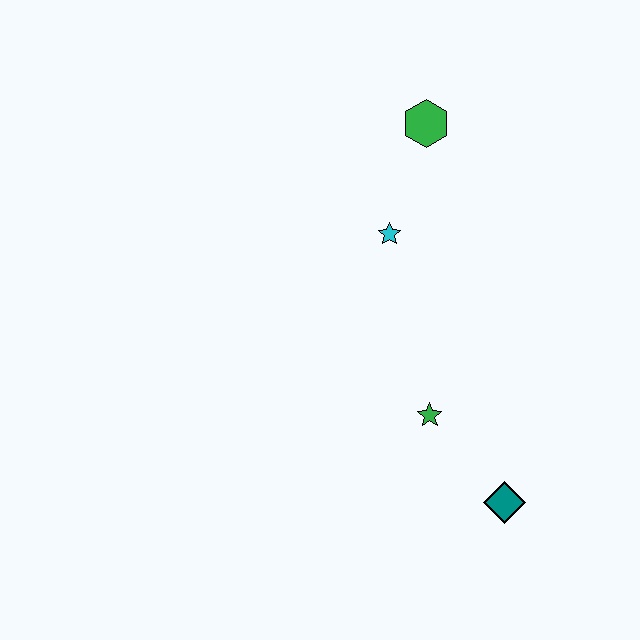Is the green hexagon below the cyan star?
No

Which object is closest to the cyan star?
The green hexagon is closest to the cyan star.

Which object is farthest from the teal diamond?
The green hexagon is farthest from the teal diamond.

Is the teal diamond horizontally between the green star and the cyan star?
No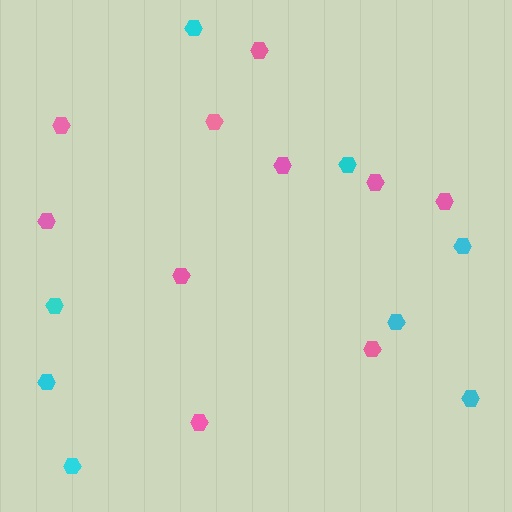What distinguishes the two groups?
There are 2 groups: one group of pink hexagons (10) and one group of cyan hexagons (8).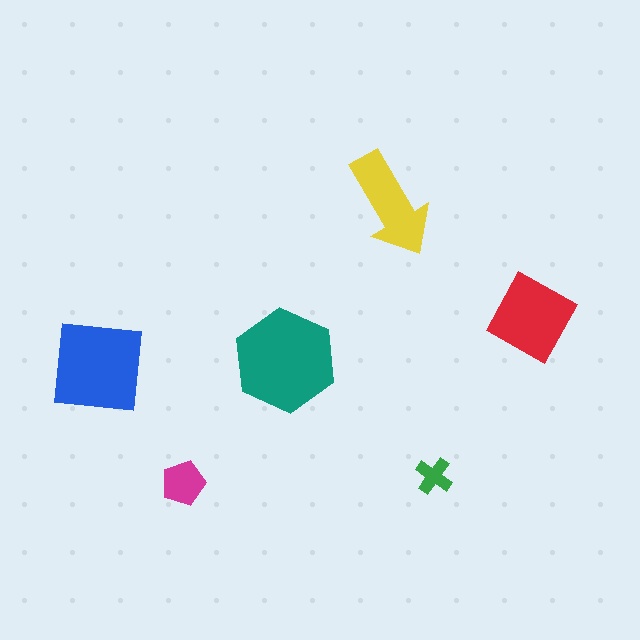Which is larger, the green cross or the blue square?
The blue square.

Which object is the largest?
The teal hexagon.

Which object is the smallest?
The green cross.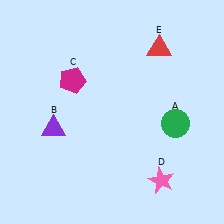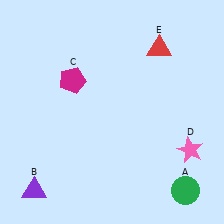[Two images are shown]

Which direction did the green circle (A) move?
The green circle (A) moved down.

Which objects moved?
The objects that moved are: the green circle (A), the purple triangle (B), the pink star (D).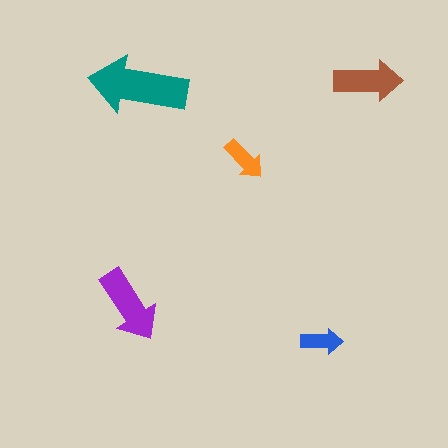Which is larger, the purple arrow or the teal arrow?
The teal one.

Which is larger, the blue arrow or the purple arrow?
The purple one.